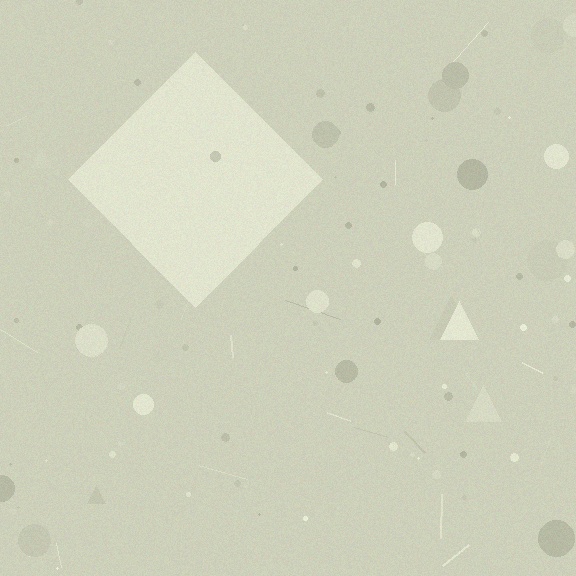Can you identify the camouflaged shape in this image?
The camouflaged shape is a diamond.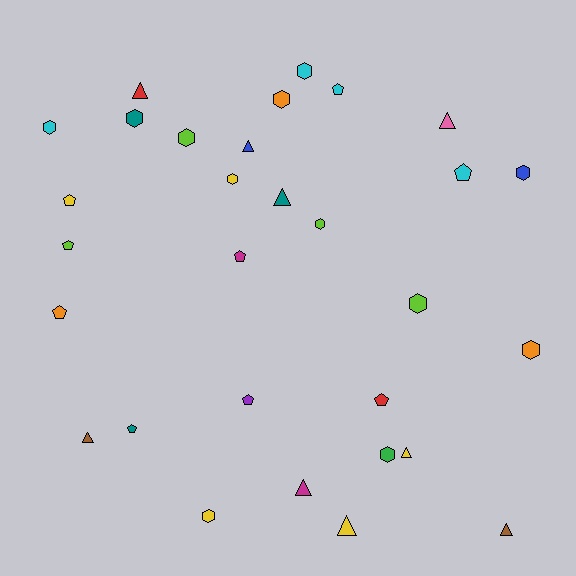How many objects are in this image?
There are 30 objects.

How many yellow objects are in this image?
There are 5 yellow objects.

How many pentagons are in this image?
There are 9 pentagons.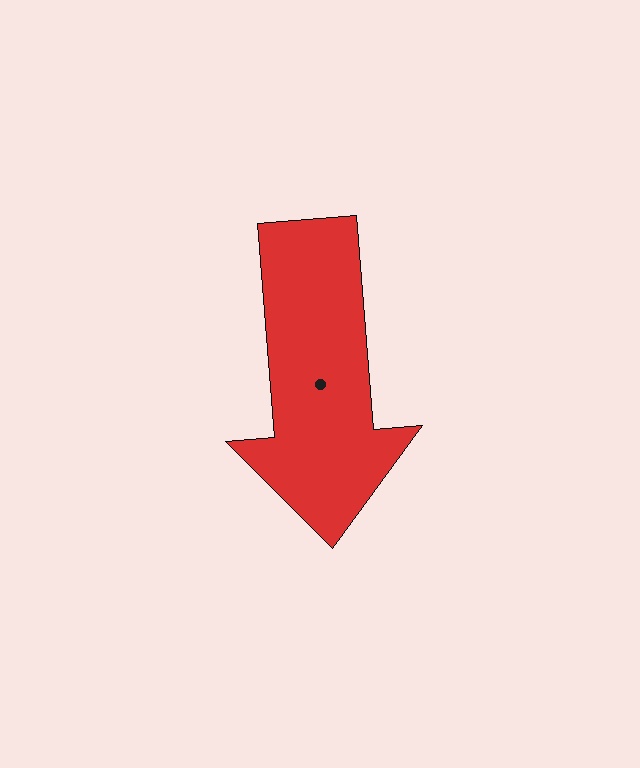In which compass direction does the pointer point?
South.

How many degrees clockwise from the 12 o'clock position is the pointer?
Approximately 176 degrees.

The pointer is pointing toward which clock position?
Roughly 6 o'clock.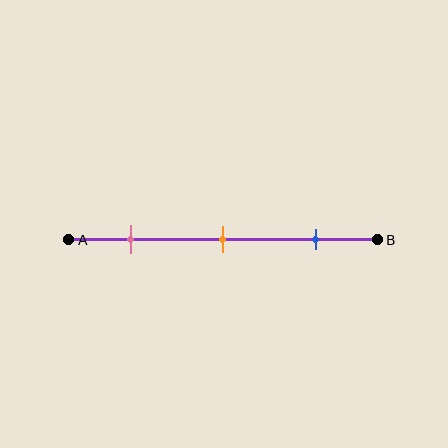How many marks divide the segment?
There are 3 marks dividing the segment.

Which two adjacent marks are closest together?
The pink and orange marks are the closest adjacent pair.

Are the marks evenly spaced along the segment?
Yes, the marks are approximately evenly spaced.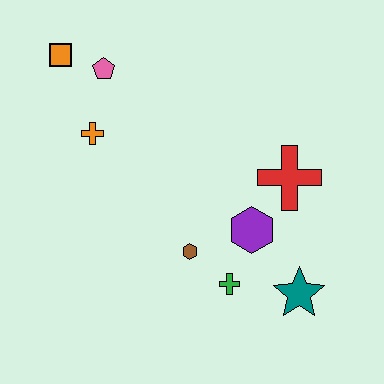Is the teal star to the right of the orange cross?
Yes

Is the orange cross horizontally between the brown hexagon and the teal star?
No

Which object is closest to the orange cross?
The pink pentagon is closest to the orange cross.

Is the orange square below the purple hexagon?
No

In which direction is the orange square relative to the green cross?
The orange square is above the green cross.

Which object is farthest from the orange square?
The teal star is farthest from the orange square.